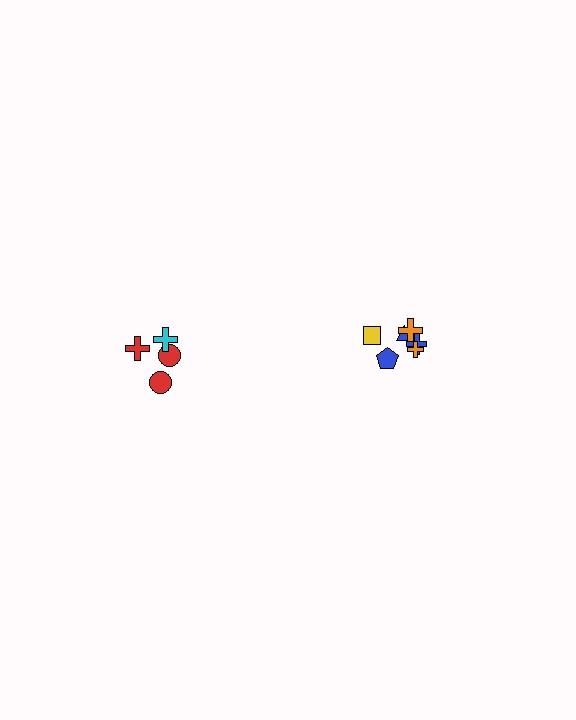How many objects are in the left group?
There are 4 objects.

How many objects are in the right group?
There are 6 objects.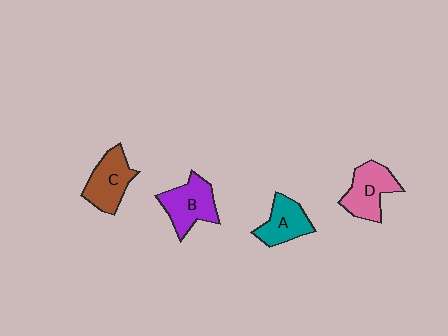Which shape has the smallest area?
Shape A (teal).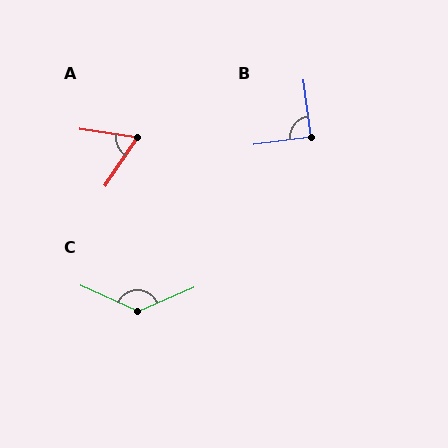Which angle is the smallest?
A, at approximately 65 degrees.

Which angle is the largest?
C, at approximately 133 degrees.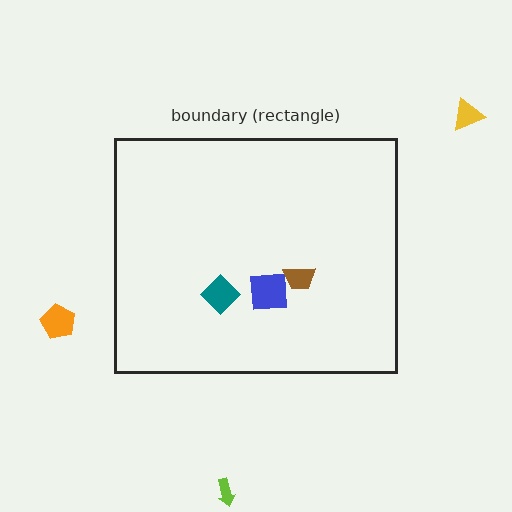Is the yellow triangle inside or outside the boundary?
Outside.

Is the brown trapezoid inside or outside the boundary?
Inside.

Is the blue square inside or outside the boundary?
Inside.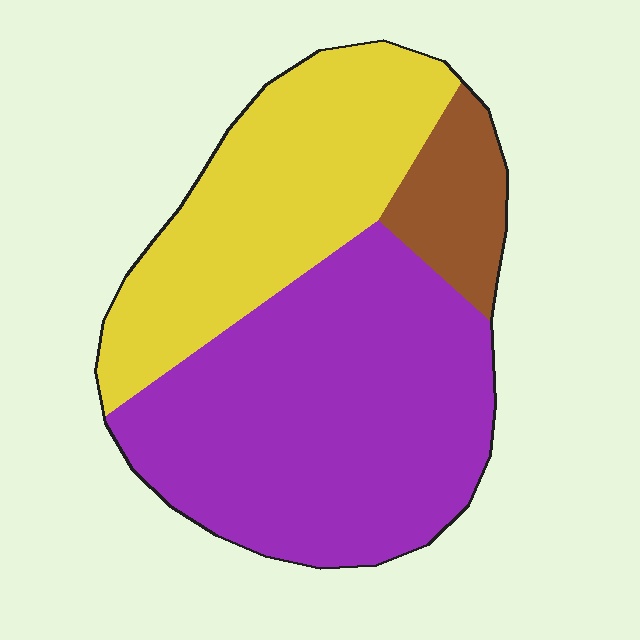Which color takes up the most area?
Purple, at roughly 55%.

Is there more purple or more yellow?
Purple.